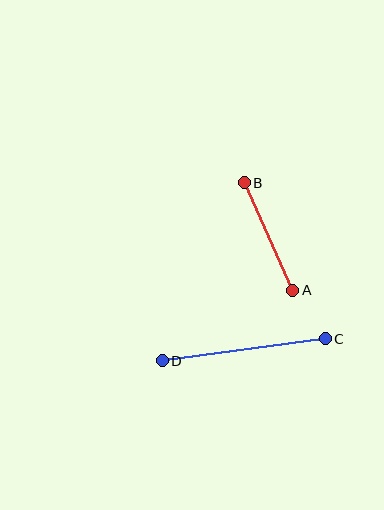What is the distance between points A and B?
The distance is approximately 118 pixels.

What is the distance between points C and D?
The distance is approximately 165 pixels.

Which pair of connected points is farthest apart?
Points C and D are farthest apart.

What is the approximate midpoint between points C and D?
The midpoint is at approximately (244, 350) pixels.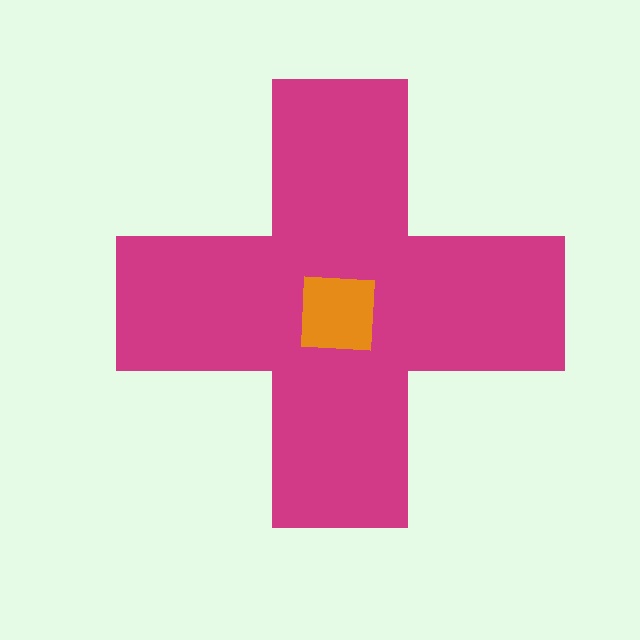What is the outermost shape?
The magenta cross.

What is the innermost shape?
The orange square.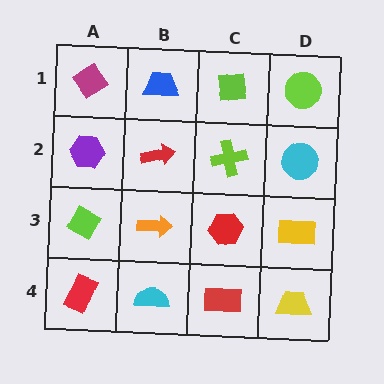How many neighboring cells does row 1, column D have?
2.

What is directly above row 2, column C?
A lime square.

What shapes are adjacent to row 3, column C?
A lime cross (row 2, column C), a red rectangle (row 4, column C), an orange arrow (row 3, column B), a yellow rectangle (row 3, column D).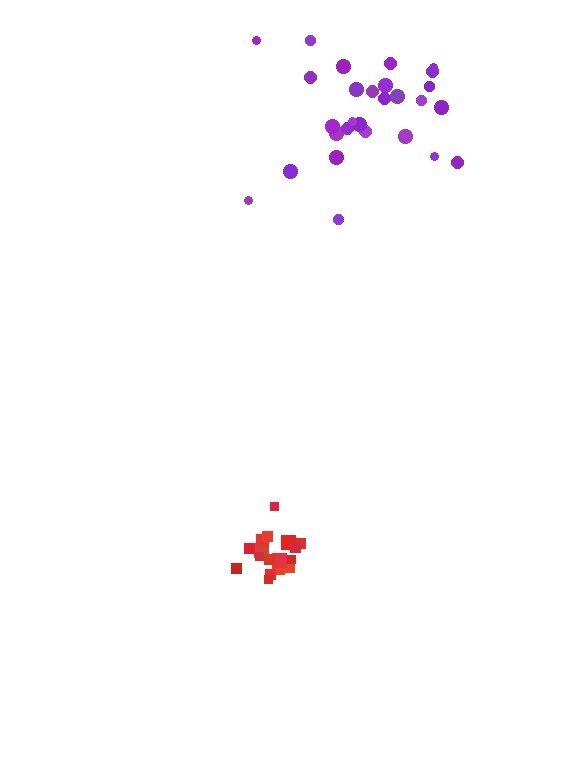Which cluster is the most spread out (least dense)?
Purple.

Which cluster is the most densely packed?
Red.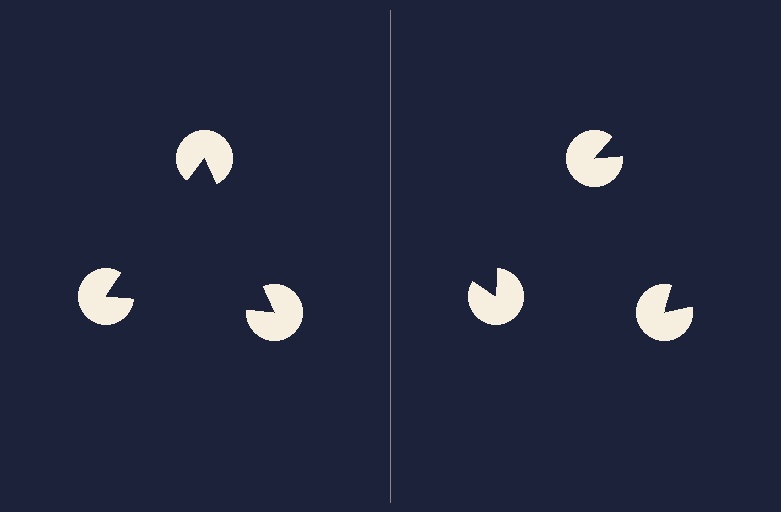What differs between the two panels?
The pac-man discs are positioned identically on both sides; only the wedge orientations differ. On the left they align to a triangle; on the right they are misaligned.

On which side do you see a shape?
An illusory triangle appears on the left side. On the right side the wedge cuts are rotated, so no coherent shape forms.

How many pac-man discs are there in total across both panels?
6 — 3 on each side.